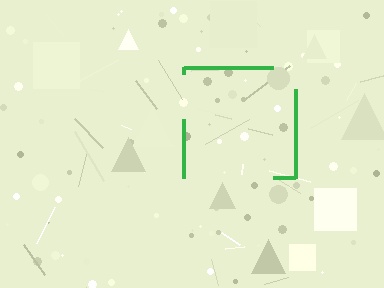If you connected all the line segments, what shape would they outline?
They would outline a square.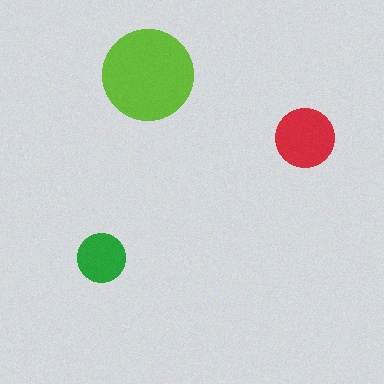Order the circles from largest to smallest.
the lime one, the red one, the green one.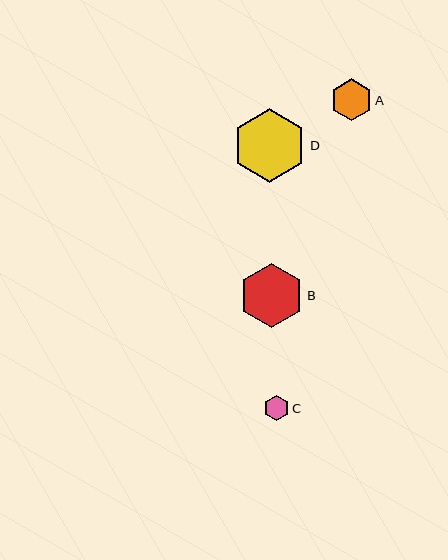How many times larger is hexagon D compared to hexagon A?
Hexagon D is approximately 1.8 times the size of hexagon A.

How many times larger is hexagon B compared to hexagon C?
Hexagon B is approximately 2.6 times the size of hexagon C.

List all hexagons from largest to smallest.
From largest to smallest: D, B, A, C.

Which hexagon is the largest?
Hexagon D is the largest with a size of approximately 74 pixels.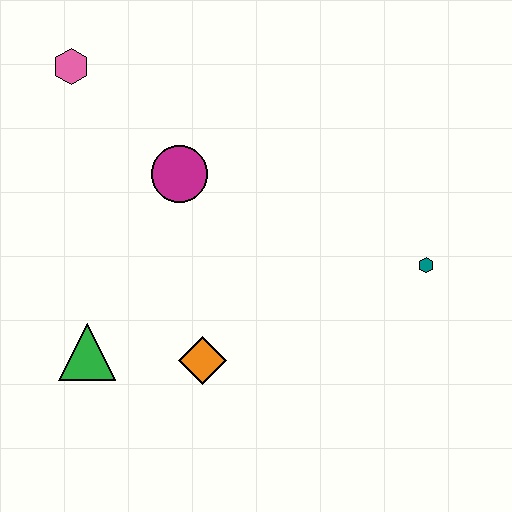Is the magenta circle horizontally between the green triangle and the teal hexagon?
Yes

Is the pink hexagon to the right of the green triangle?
No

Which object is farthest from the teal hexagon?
The pink hexagon is farthest from the teal hexagon.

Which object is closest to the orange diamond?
The green triangle is closest to the orange diamond.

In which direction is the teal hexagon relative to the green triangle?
The teal hexagon is to the right of the green triangle.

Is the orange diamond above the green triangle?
No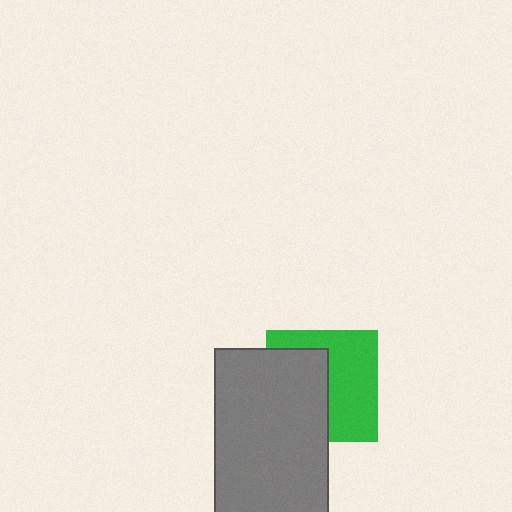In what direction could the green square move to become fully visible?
The green square could move right. That would shift it out from behind the gray rectangle entirely.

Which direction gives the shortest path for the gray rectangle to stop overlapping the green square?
Moving left gives the shortest separation.